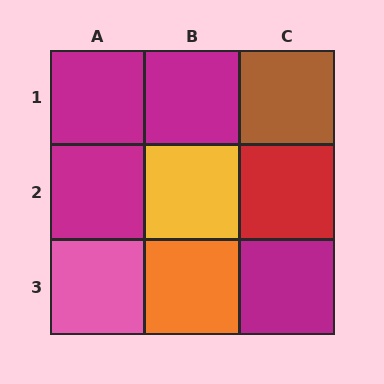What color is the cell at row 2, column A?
Magenta.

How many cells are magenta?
4 cells are magenta.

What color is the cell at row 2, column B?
Yellow.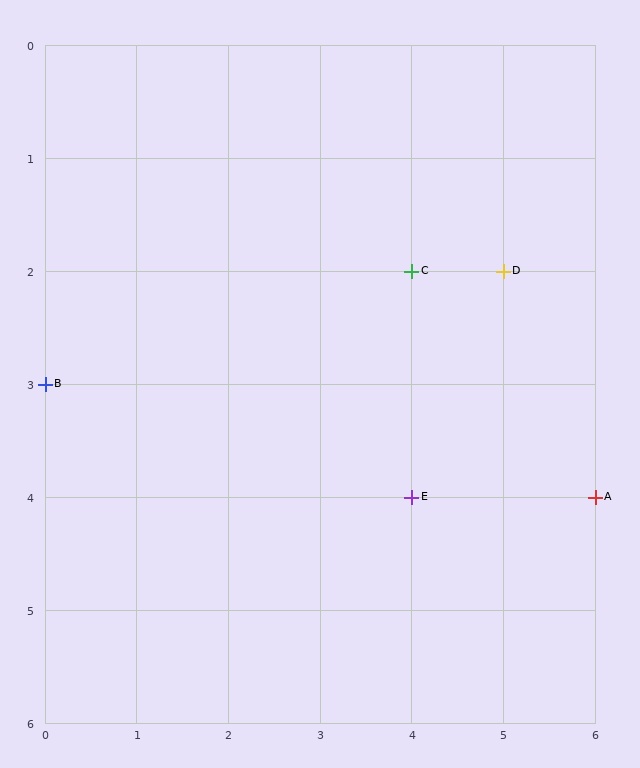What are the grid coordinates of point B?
Point B is at grid coordinates (0, 3).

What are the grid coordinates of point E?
Point E is at grid coordinates (4, 4).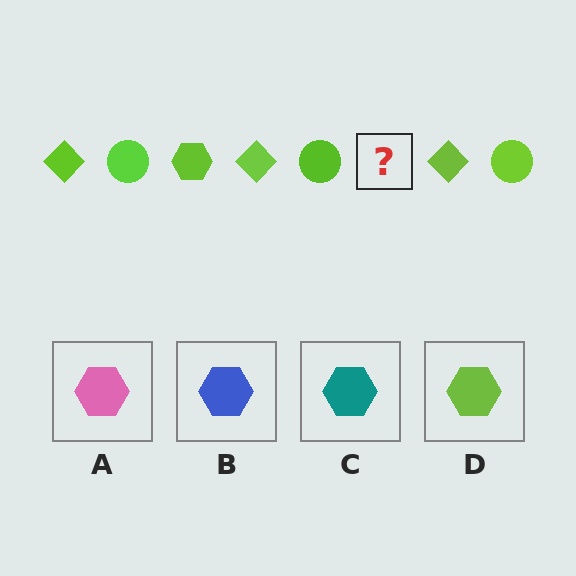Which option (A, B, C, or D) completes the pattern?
D.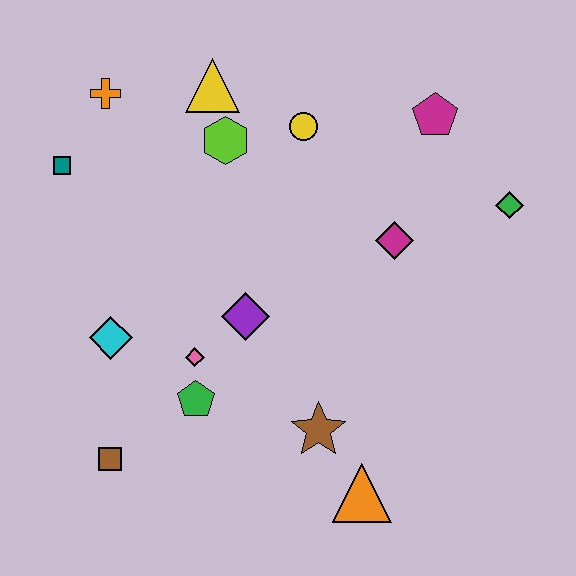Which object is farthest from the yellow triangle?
The orange triangle is farthest from the yellow triangle.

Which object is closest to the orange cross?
The teal square is closest to the orange cross.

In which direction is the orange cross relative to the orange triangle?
The orange cross is above the orange triangle.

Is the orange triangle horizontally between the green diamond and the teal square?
Yes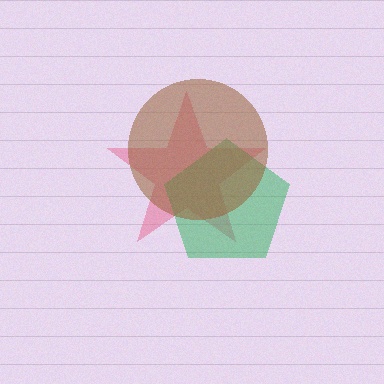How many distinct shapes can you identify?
There are 3 distinct shapes: a pink star, a green pentagon, a brown circle.